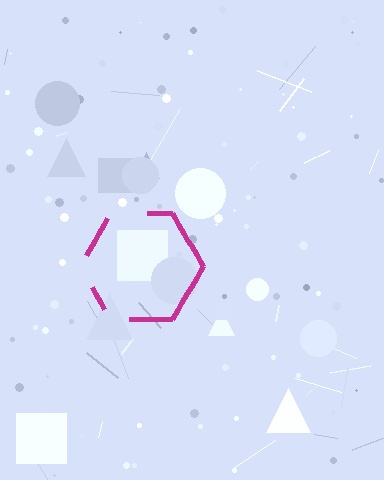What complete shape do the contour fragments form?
The contour fragments form a hexagon.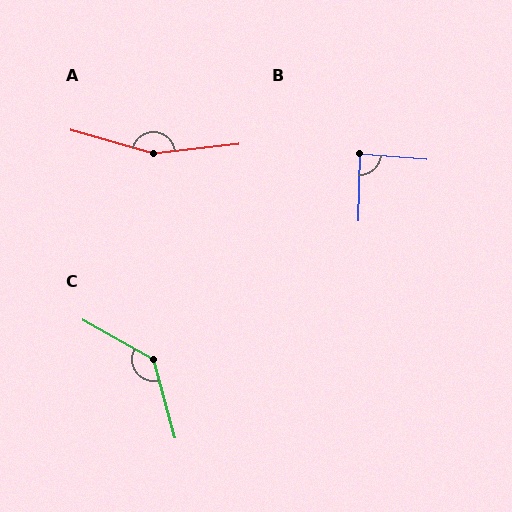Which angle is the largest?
A, at approximately 158 degrees.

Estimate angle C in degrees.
Approximately 134 degrees.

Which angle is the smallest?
B, at approximately 87 degrees.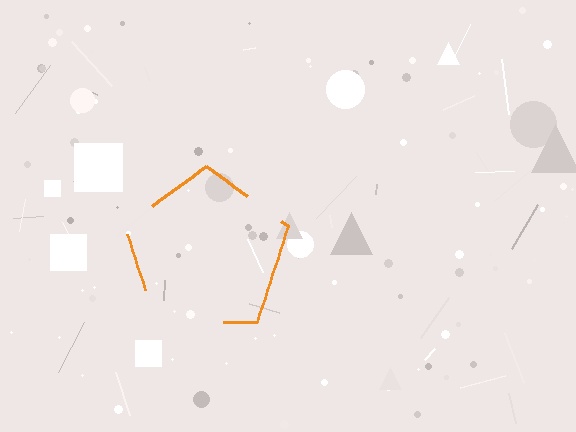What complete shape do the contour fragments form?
The contour fragments form a pentagon.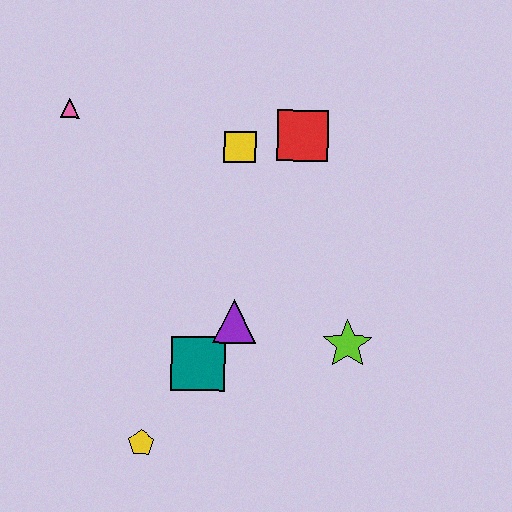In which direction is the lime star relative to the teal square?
The lime star is to the right of the teal square.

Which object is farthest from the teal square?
The pink triangle is farthest from the teal square.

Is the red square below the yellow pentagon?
No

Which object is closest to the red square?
The yellow square is closest to the red square.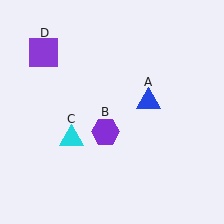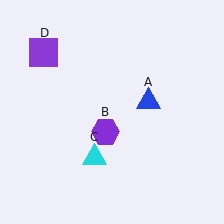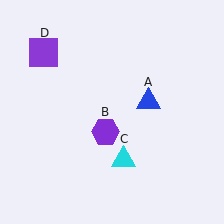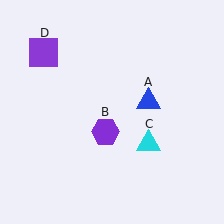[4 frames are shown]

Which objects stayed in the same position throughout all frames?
Blue triangle (object A) and purple hexagon (object B) and purple square (object D) remained stationary.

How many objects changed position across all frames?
1 object changed position: cyan triangle (object C).